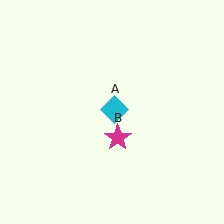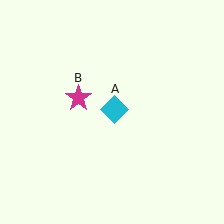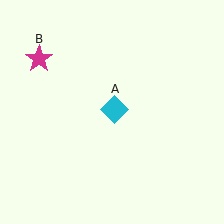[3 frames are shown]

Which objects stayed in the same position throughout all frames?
Cyan diamond (object A) remained stationary.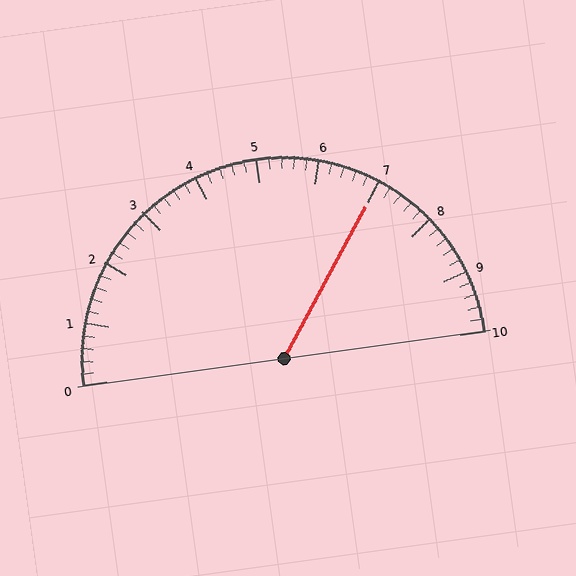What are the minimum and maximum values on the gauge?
The gauge ranges from 0 to 10.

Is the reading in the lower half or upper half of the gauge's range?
The reading is in the upper half of the range (0 to 10).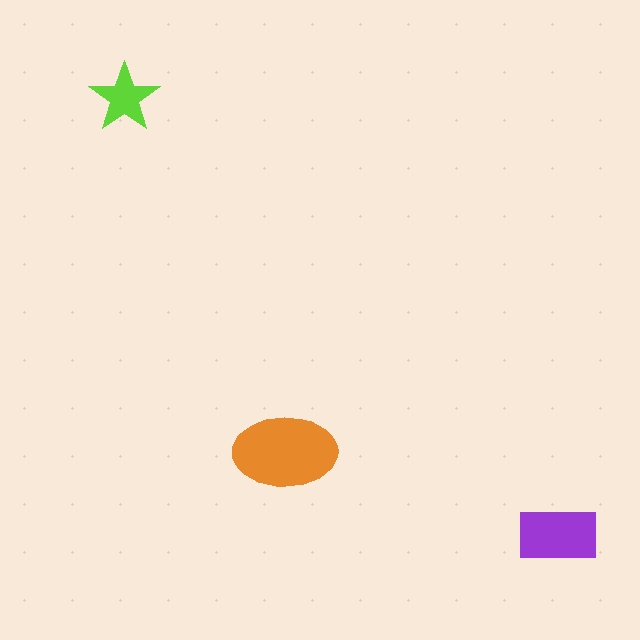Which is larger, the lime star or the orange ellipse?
The orange ellipse.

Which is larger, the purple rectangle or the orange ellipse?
The orange ellipse.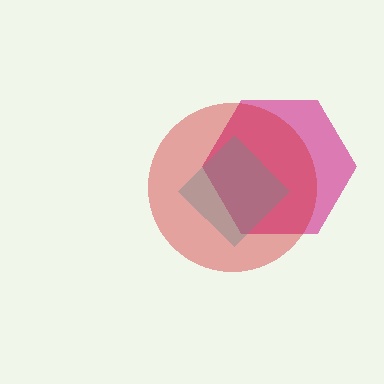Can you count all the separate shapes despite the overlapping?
Yes, there are 3 separate shapes.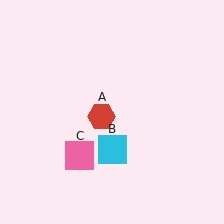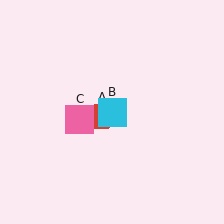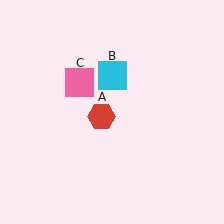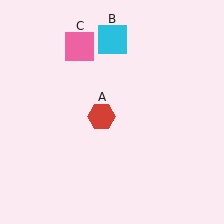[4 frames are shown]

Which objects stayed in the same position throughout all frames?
Red hexagon (object A) remained stationary.